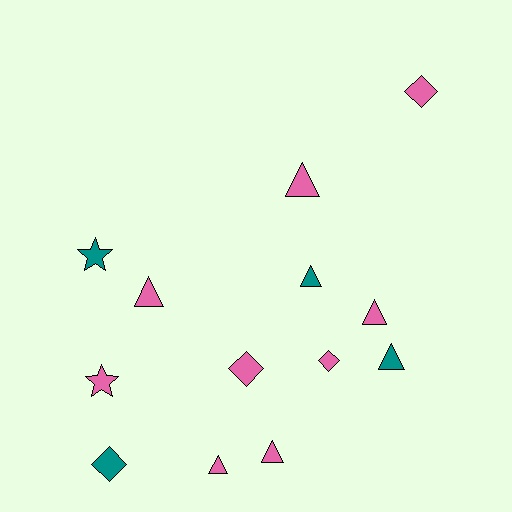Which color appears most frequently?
Pink, with 9 objects.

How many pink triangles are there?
There are 5 pink triangles.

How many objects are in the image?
There are 13 objects.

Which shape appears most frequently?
Triangle, with 7 objects.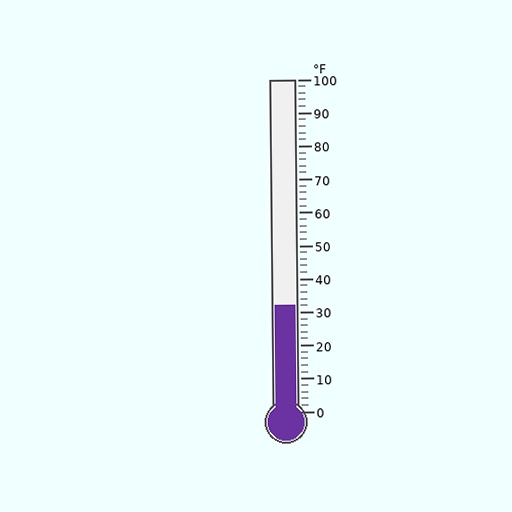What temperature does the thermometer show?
The thermometer shows approximately 32°F.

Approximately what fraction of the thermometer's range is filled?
The thermometer is filled to approximately 30% of its range.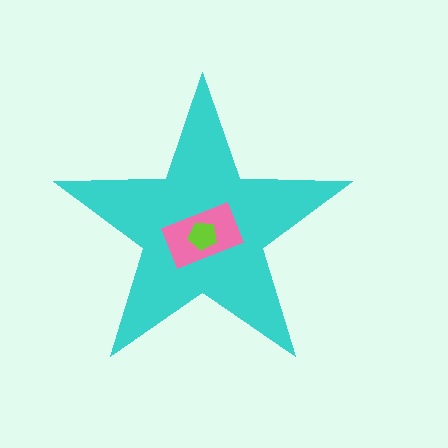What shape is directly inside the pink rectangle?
The lime pentagon.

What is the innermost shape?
The lime pentagon.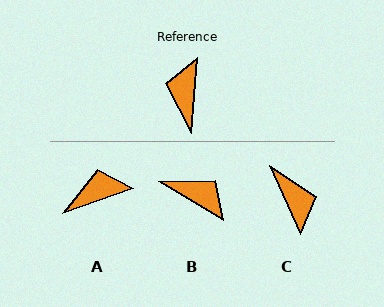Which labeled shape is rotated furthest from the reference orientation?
C, about 151 degrees away.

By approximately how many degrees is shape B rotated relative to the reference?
Approximately 116 degrees clockwise.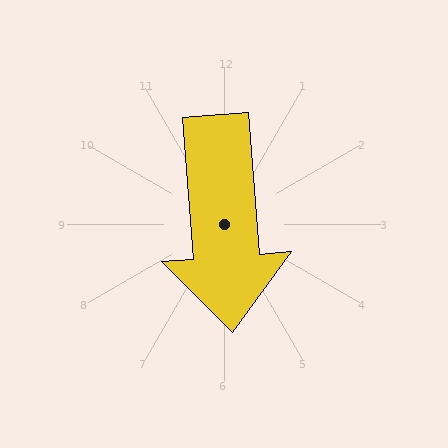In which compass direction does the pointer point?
South.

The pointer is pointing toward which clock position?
Roughly 6 o'clock.